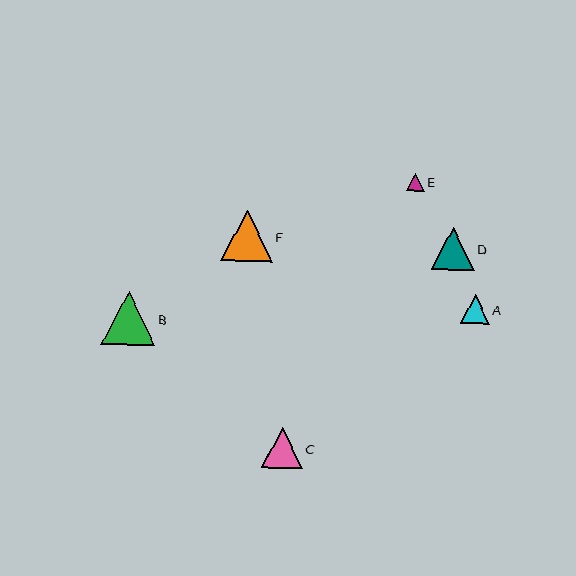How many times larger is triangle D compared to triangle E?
Triangle D is approximately 2.5 times the size of triangle E.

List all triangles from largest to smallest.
From largest to smallest: B, F, D, C, A, E.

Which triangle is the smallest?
Triangle E is the smallest with a size of approximately 17 pixels.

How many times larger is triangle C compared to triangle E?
Triangle C is approximately 2.3 times the size of triangle E.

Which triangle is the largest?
Triangle B is the largest with a size of approximately 54 pixels.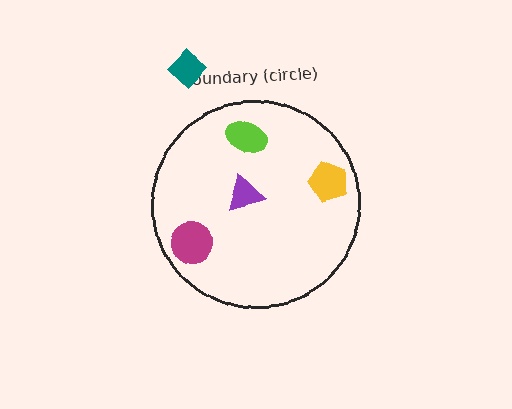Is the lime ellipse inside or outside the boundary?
Inside.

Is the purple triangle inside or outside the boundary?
Inside.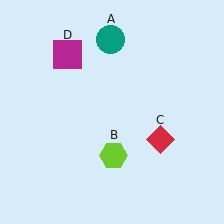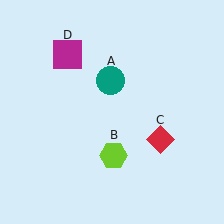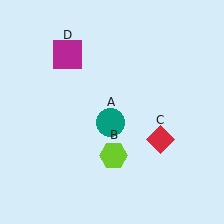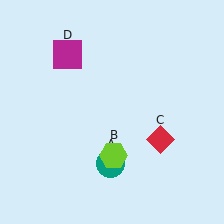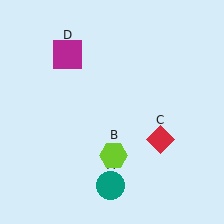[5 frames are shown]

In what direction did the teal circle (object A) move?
The teal circle (object A) moved down.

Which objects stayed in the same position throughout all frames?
Lime hexagon (object B) and red diamond (object C) and magenta square (object D) remained stationary.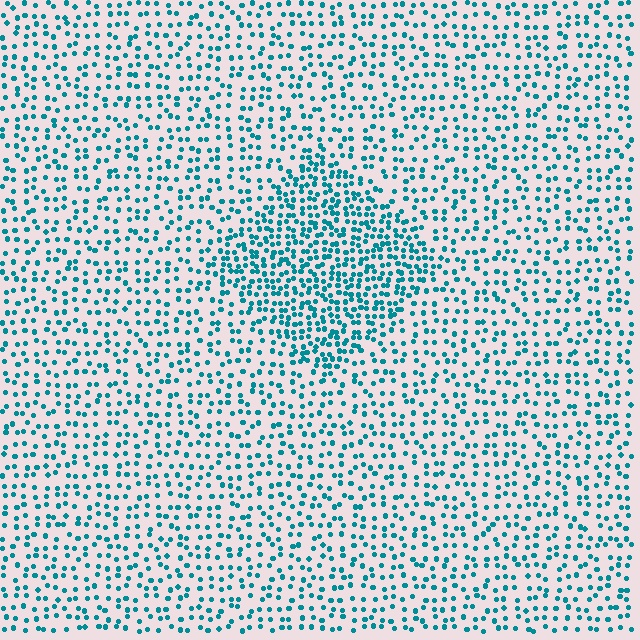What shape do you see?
I see a diamond.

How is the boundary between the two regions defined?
The boundary is defined by a change in element density (approximately 2.0x ratio). All elements are the same color, size, and shape.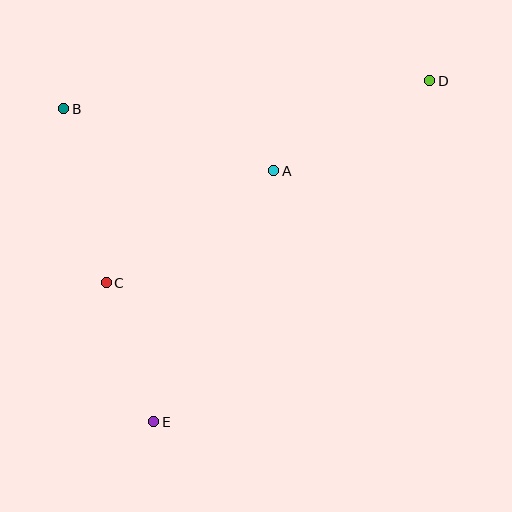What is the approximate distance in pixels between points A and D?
The distance between A and D is approximately 180 pixels.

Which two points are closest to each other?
Points C and E are closest to each other.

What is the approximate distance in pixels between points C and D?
The distance between C and D is approximately 382 pixels.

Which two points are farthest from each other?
Points D and E are farthest from each other.